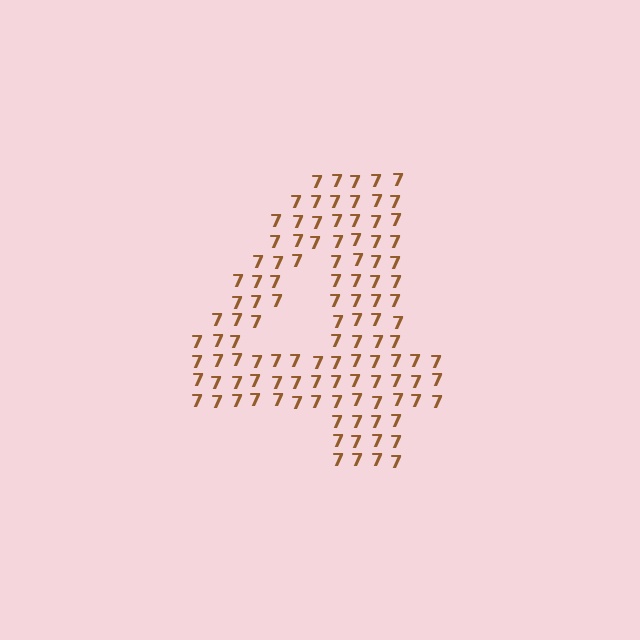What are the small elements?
The small elements are digit 7's.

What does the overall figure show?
The overall figure shows the digit 4.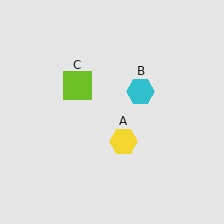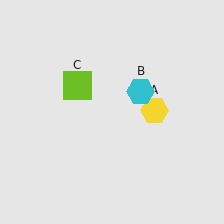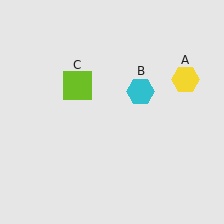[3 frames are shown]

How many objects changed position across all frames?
1 object changed position: yellow hexagon (object A).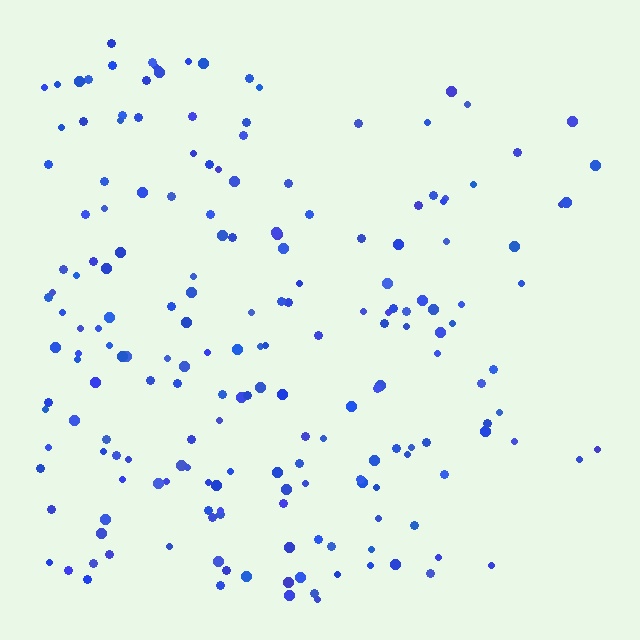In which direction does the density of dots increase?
From right to left, with the left side densest.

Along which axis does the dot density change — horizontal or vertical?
Horizontal.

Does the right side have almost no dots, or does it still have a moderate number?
Still a moderate number, just noticeably fewer than the left.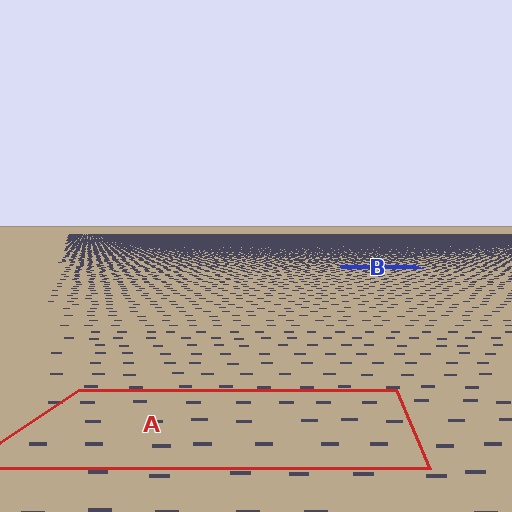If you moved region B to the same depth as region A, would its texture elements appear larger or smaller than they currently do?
They would appear larger. At a closer depth, the same texture elements are projected at a bigger on-screen size.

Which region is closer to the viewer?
Region A is closer. The texture elements there are larger and more spread out.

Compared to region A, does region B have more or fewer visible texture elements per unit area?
Region B has more texture elements per unit area — they are packed more densely because it is farther away.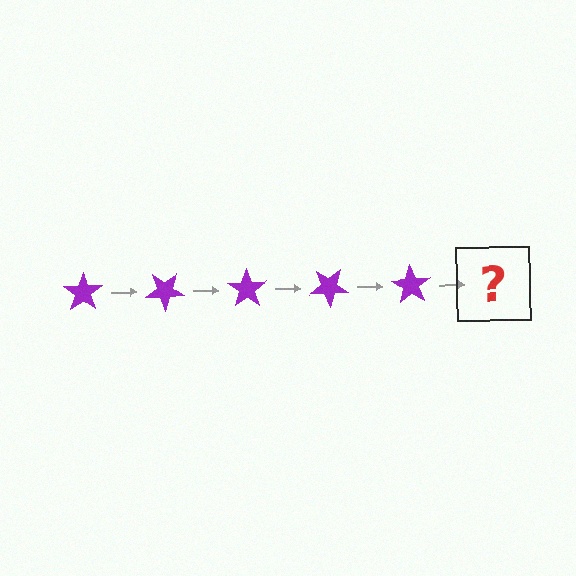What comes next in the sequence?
The next element should be a purple star rotated 175 degrees.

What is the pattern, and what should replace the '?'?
The pattern is that the star rotates 35 degrees each step. The '?' should be a purple star rotated 175 degrees.